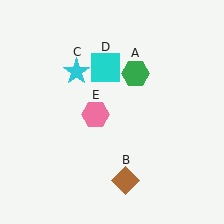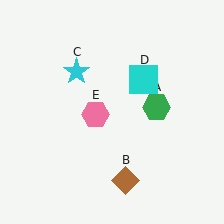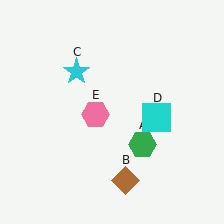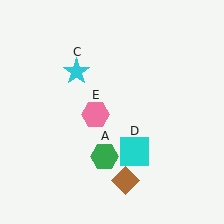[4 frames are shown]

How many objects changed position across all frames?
2 objects changed position: green hexagon (object A), cyan square (object D).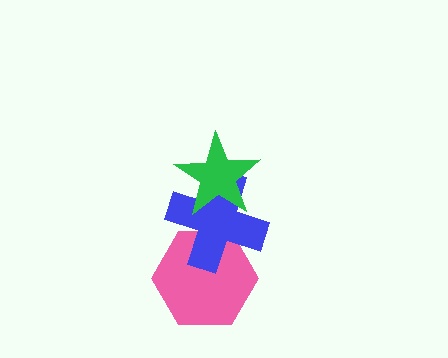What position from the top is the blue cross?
The blue cross is 2nd from the top.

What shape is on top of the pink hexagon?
The blue cross is on top of the pink hexagon.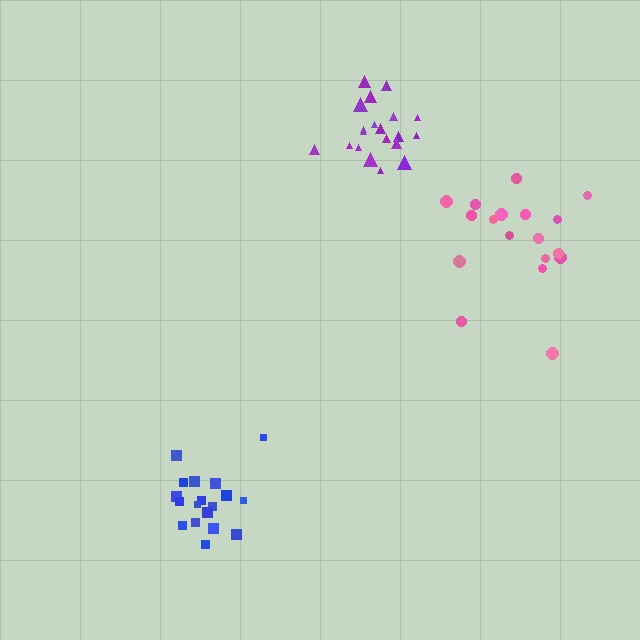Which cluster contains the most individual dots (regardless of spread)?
Purple (20).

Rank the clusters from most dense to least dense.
blue, purple, pink.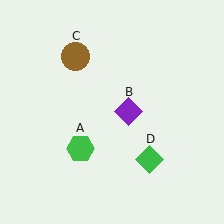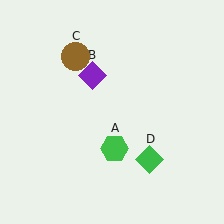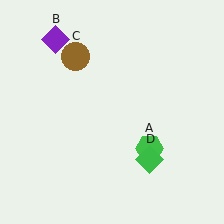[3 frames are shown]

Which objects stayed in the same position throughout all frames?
Brown circle (object C) and green diamond (object D) remained stationary.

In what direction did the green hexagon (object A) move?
The green hexagon (object A) moved right.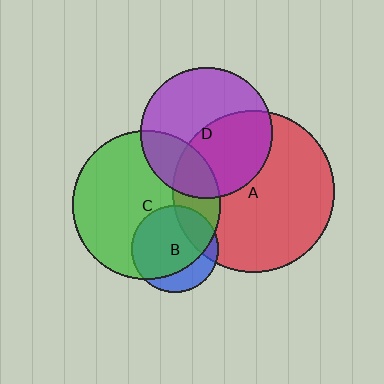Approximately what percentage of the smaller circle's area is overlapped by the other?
Approximately 75%.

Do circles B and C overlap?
Yes.